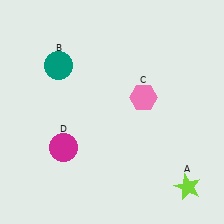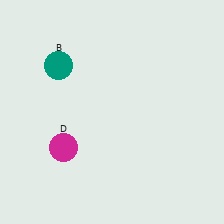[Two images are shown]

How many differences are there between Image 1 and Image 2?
There are 2 differences between the two images.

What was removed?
The lime star (A), the pink hexagon (C) were removed in Image 2.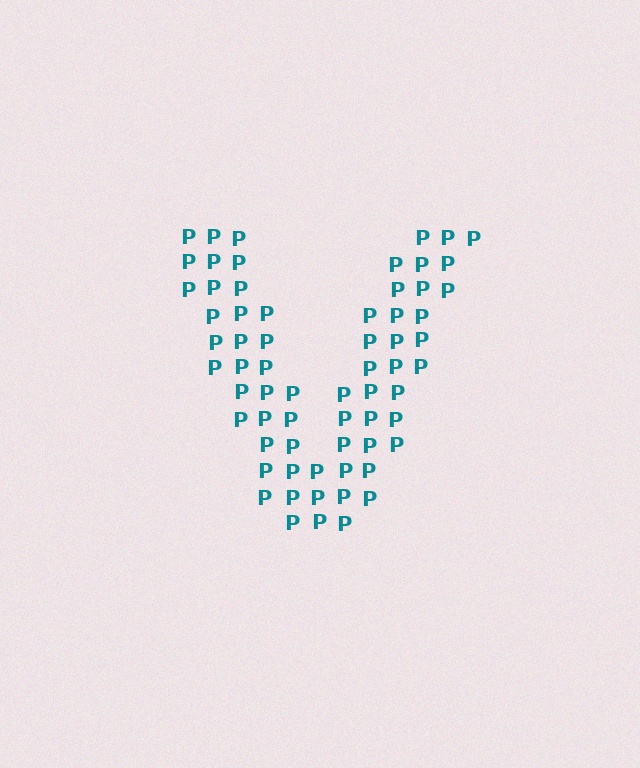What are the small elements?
The small elements are letter P's.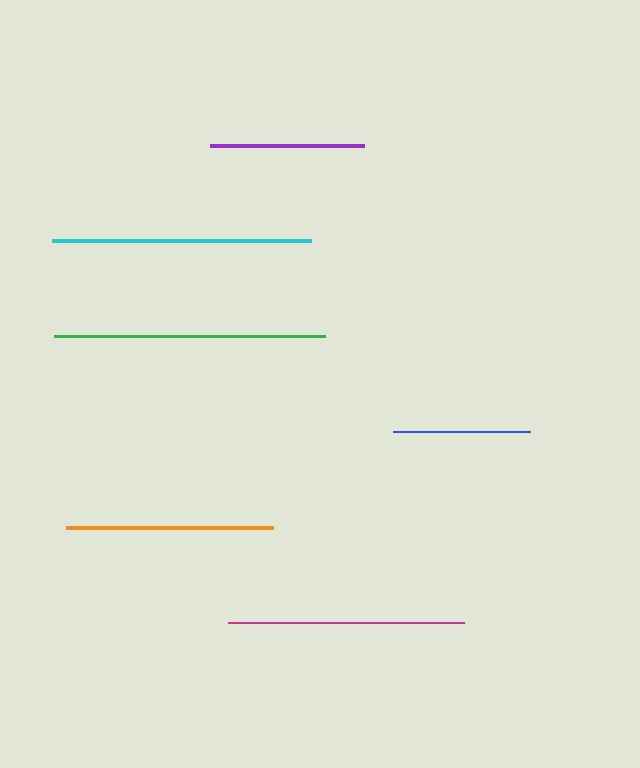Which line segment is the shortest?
The blue line is the shortest at approximately 137 pixels.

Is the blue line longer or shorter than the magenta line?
The magenta line is longer than the blue line.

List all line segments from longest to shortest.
From longest to shortest: green, cyan, magenta, orange, purple, blue.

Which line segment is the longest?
The green line is the longest at approximately 271 pixels.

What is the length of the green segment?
The green segment is approximately 271 pixels long.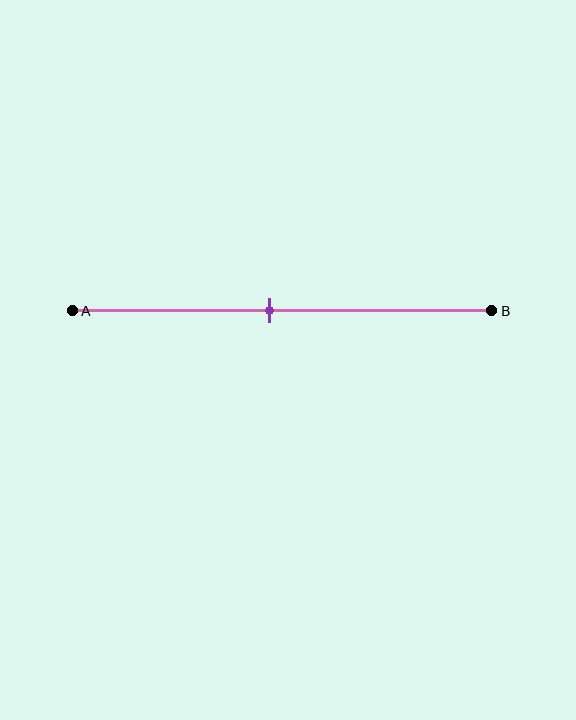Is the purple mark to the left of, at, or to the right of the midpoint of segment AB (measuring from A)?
The purple mark is to the left of the midpoint of segment AB.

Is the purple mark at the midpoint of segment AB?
No, the mark is at about 45% from A, not at the 50% midpoint.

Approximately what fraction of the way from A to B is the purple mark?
The purple mark is approximately 45% of the way from A to B.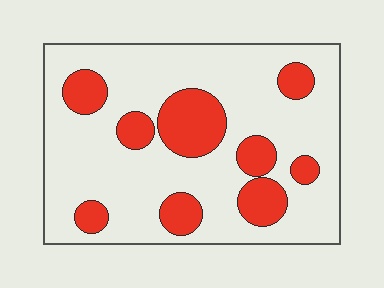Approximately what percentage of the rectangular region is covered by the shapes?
Approximately 25%.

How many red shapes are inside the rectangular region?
9.